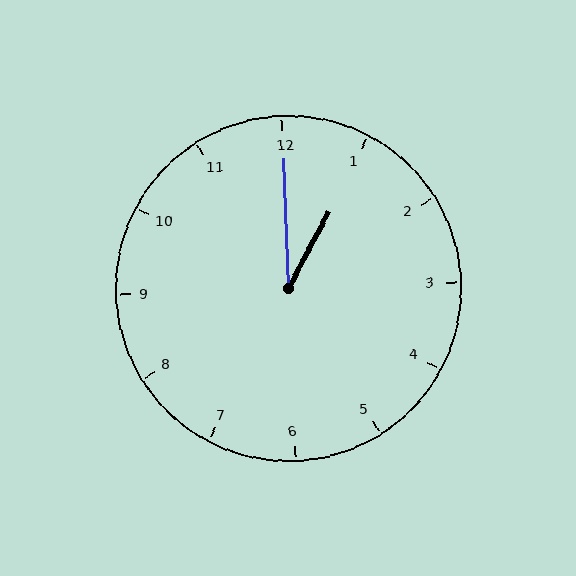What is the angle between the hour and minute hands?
Approximately 30 degrees.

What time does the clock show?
1:00.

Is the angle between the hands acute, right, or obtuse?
It is acute.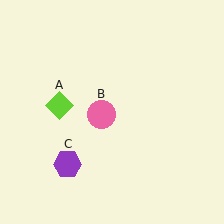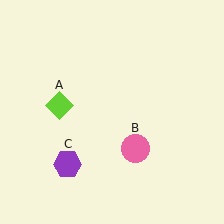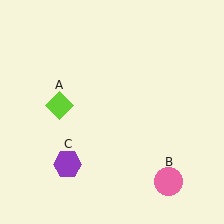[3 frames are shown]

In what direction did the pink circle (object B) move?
The pink circle (object B) moved down and to the right.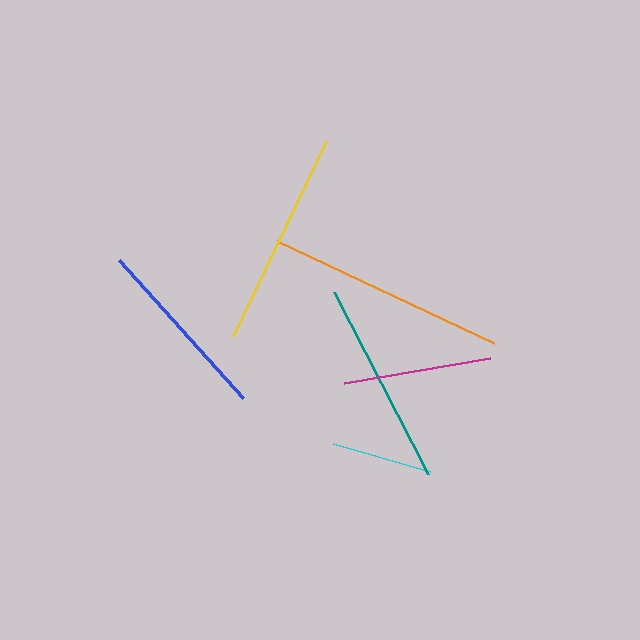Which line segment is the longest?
The orange line is the longest at approximately 240 pixels.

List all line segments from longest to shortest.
From longest to shortest: orange, yellow, teal, blue, magenta, cyan.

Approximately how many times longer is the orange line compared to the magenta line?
The orange line is approximately 1.6 times the length of the magenta line.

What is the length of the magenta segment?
The magenta segment is approximately 148 pixels long.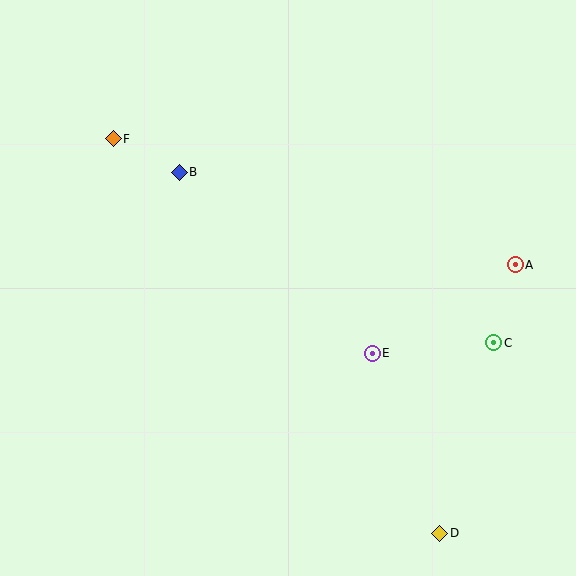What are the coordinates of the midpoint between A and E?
The midpoint between A and E is at (444, 309).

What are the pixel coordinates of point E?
Point E is at (372, 353).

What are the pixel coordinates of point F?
Point F is at (113, 139).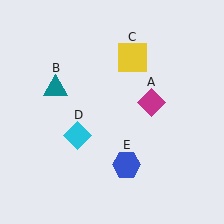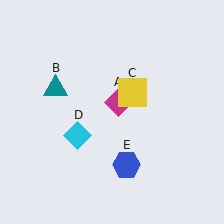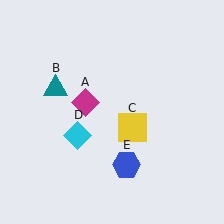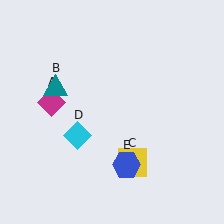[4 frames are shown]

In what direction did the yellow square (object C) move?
The yellow square (object C) moved down.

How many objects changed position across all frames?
2 objects changed position: magenta diamond (object A), yellow square (object C).